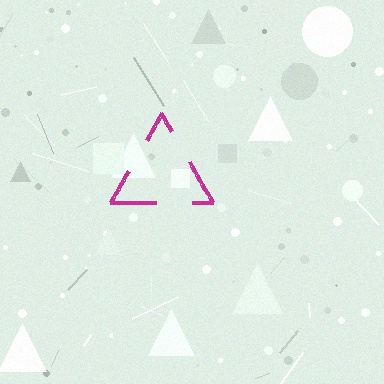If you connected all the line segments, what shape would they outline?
They would outline a triangle.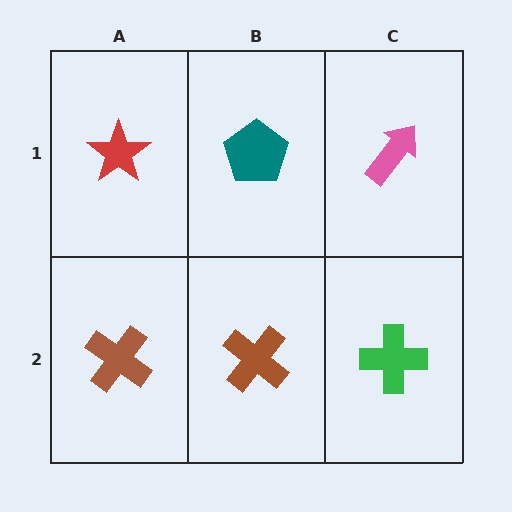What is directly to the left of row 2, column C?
A brown cross.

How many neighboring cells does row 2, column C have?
2.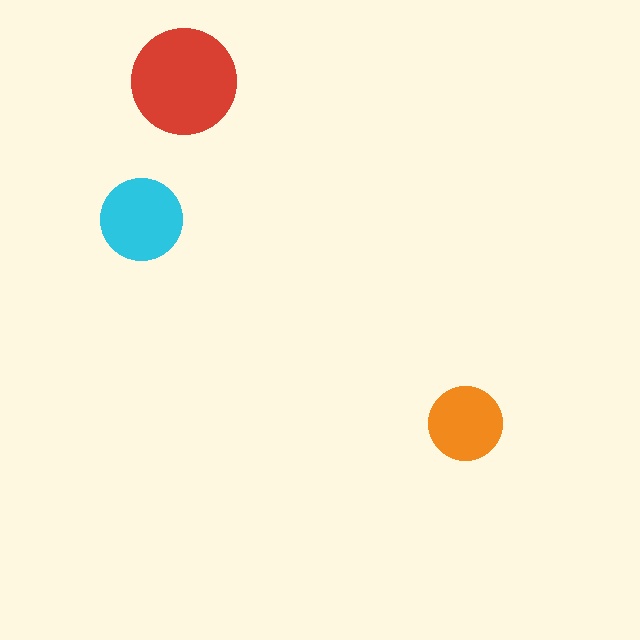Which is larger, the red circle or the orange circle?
The red one.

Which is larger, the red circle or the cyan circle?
The red one.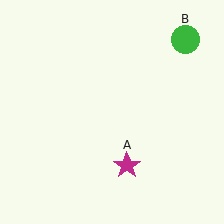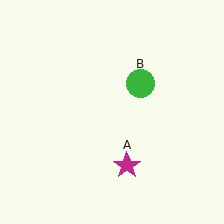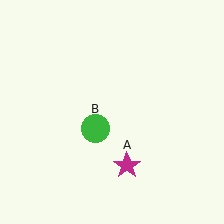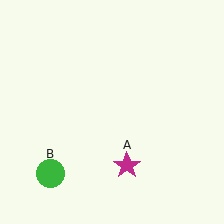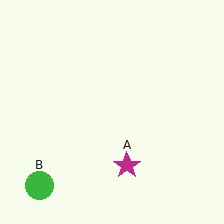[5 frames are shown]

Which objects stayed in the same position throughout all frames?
Magenta star (object A) remained stationary.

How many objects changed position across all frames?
1 object changed position: green circle (object B).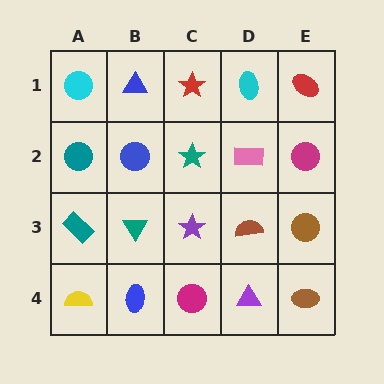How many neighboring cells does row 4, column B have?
3.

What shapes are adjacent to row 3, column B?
A blue circle (row 2, column B), a blue ellipse (row 4, column B), a teal rectangle (row 3, column A), a purple star (row 3, column C).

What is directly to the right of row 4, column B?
A magenta circle.